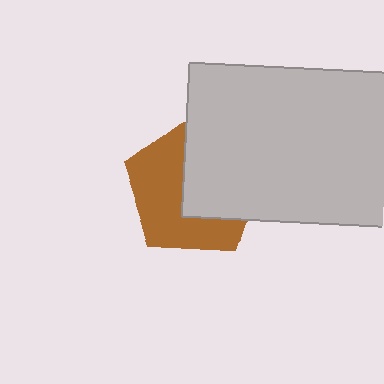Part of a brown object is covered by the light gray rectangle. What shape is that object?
It is a pentagon.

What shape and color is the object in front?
The object in front is a light gray rectangle.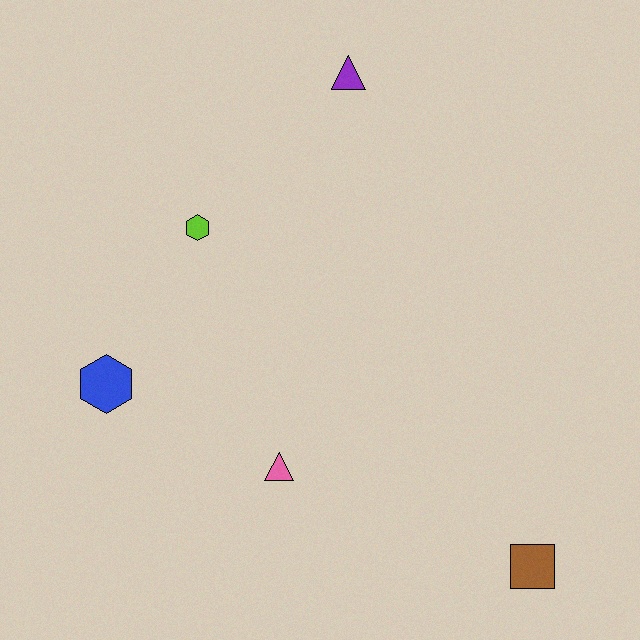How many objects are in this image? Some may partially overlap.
There are 5 objects.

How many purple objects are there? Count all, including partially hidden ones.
There is 1 purple object.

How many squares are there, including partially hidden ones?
There is 1 square.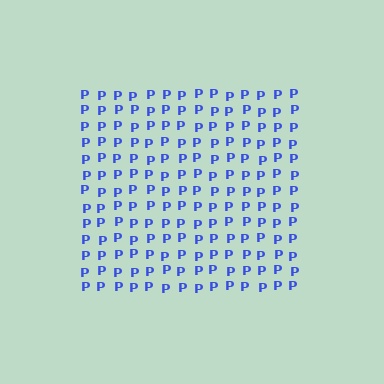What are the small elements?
The small elements are letter P's.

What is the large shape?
The large shape is a square.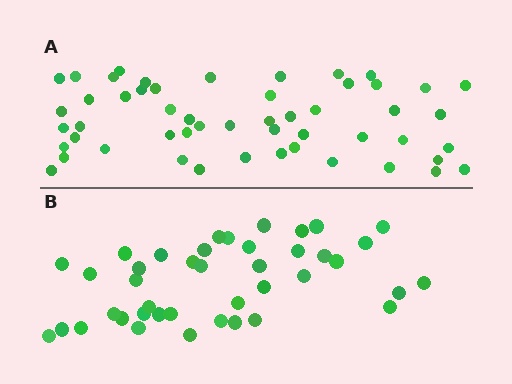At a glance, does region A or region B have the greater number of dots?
Region A (the top region) has more dots.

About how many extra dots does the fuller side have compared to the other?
Region A has roughly 12 or so more dots than region B.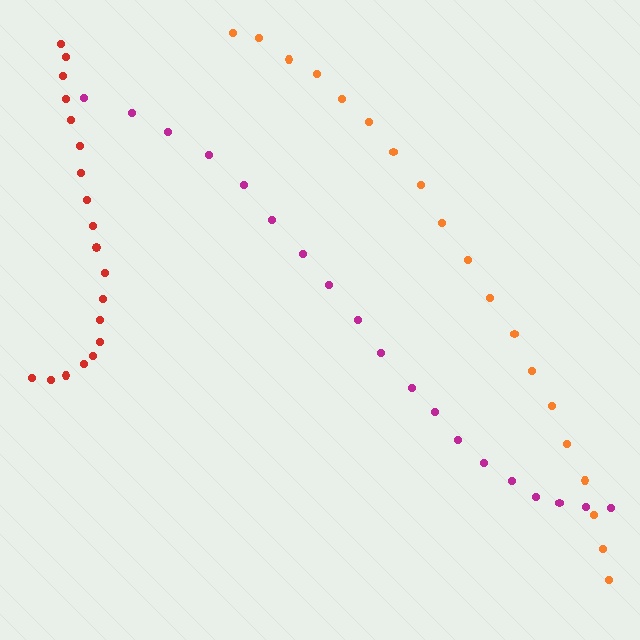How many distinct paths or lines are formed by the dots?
There are 3 distinct paths.